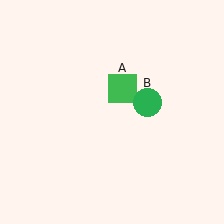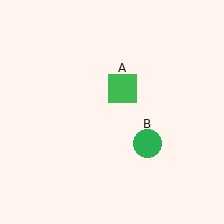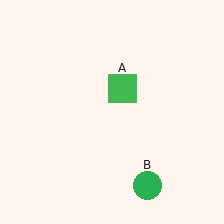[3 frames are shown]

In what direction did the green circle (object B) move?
The green circle (object B) moved down.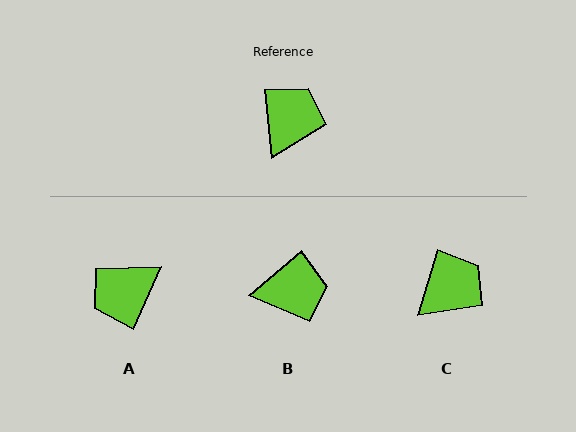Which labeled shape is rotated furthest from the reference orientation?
A, about 150 degrees away.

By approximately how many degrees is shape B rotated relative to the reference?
Approximately 55 degrees clockwise.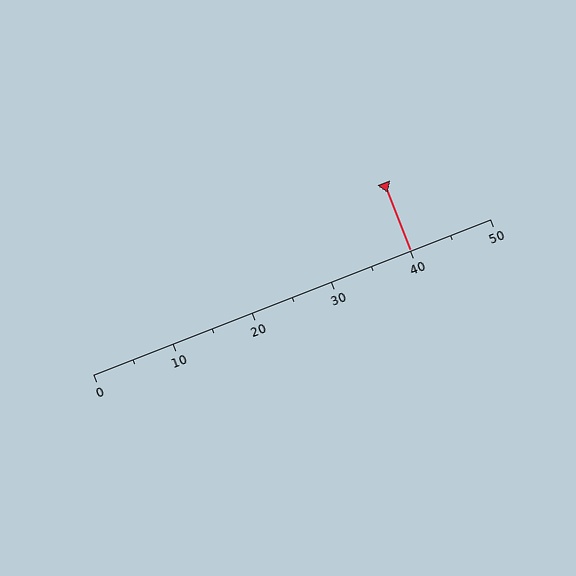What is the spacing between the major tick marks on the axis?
The major ticks are spaced 10 apart.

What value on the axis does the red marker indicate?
The marker indicates approximately 40.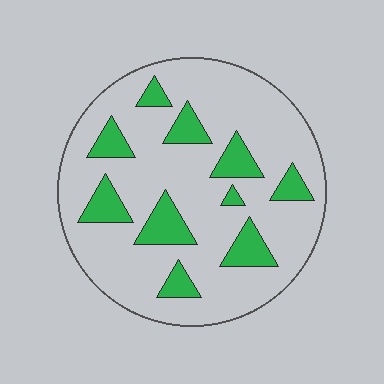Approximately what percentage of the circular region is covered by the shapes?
Approximately 20%.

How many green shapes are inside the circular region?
10.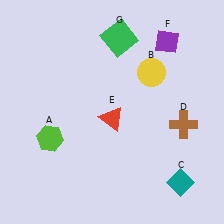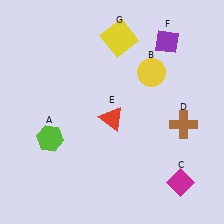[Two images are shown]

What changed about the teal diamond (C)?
In Image 1, C is teal. In Image 2, it changed to magenta.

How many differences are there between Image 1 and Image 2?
There are 2 differences between the two images.